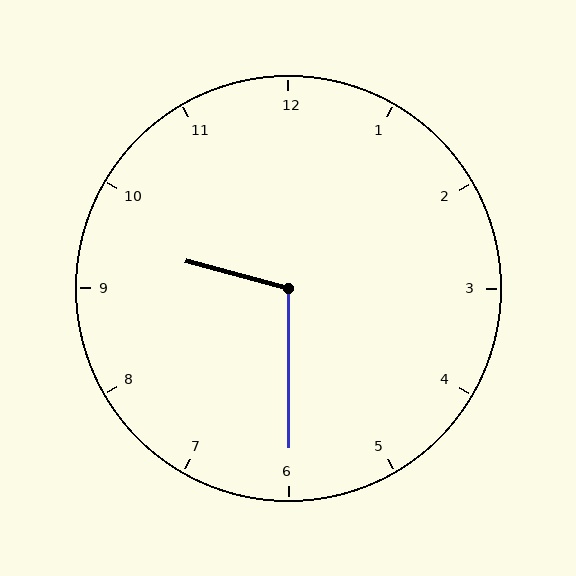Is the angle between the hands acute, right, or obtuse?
It is obtuse.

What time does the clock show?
9:30.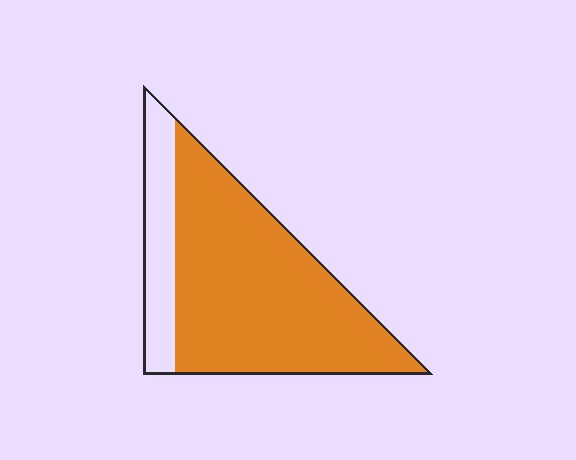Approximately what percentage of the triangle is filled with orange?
Approximately 80%.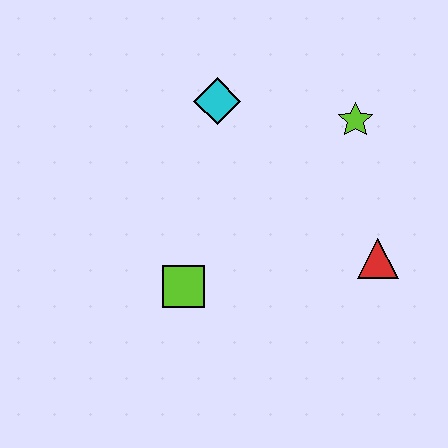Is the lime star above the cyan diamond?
No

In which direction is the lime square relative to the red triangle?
The lime square is to the left of the red triangle.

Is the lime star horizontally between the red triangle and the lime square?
Yes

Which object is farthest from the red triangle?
The cyan diamond is farthest from the red triangle.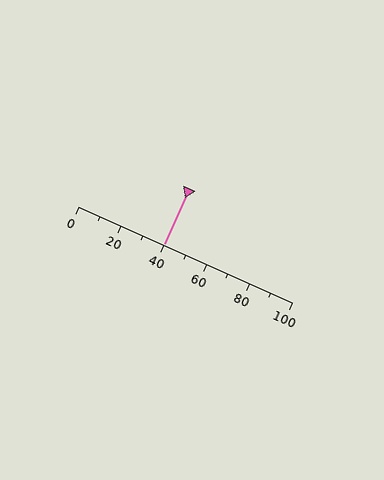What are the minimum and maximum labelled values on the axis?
The axis runs from 0 to 100.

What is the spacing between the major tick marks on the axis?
The major ticks are spaced 20 apart.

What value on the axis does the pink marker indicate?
The marker indicates approximately 40.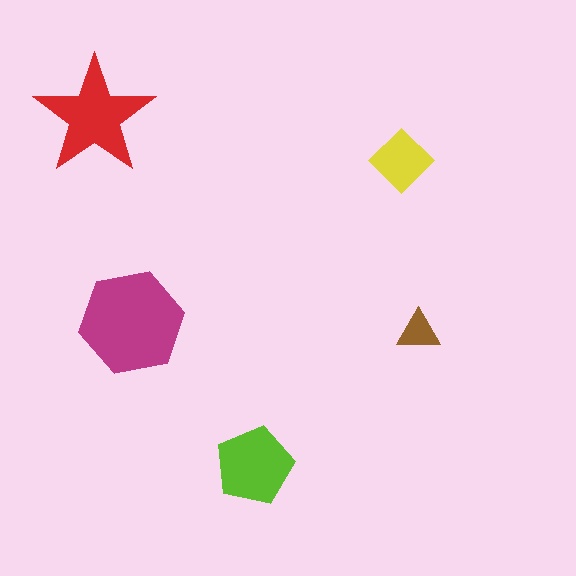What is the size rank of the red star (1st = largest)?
2nd.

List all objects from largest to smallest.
The magenta hexagon, the red star, the lime pentagon, the yellow diamond, the brown triangle.